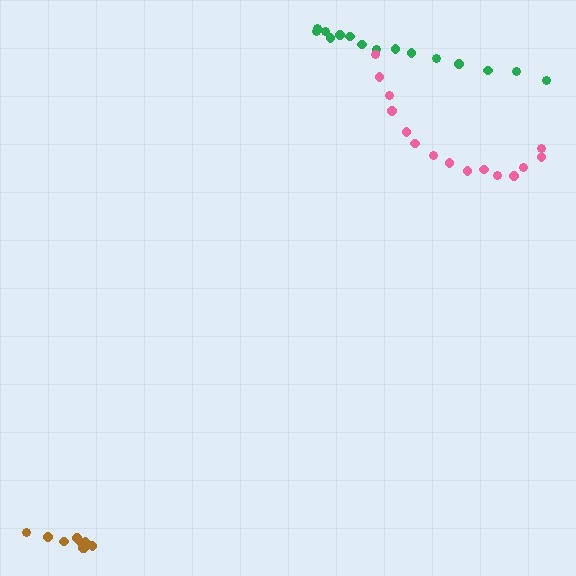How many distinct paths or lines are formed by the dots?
There are 3 distinct paths.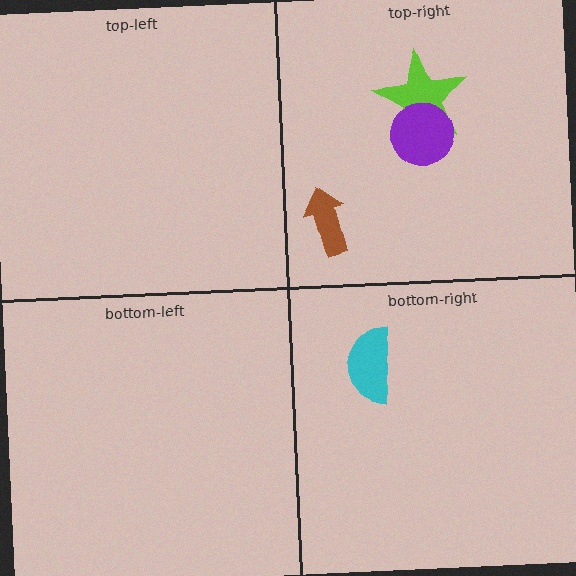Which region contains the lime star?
The top-right region.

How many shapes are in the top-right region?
3.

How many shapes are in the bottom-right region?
1.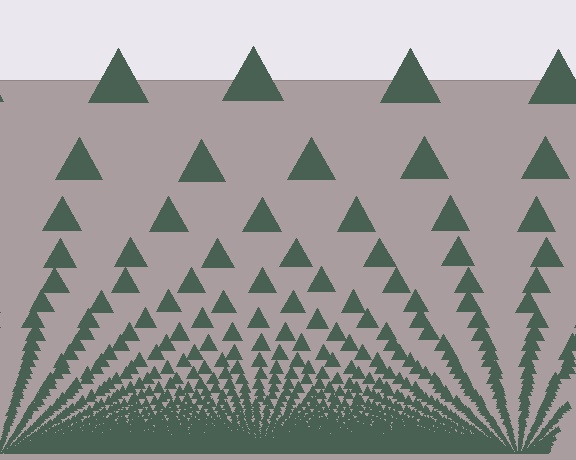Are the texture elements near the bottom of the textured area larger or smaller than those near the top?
Smaller. The gradient is inverted — elements near the bottom are smaller and denser.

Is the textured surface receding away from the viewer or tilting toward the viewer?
The surface appears to tilt toward the viewer. Texture elements get larger and sparser toward the top.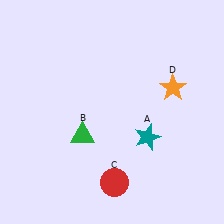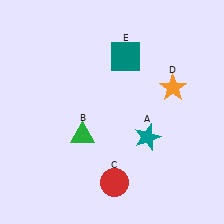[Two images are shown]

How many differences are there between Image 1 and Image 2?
There is 1 difference between the two images.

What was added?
A teal square (E) was added in Image 2.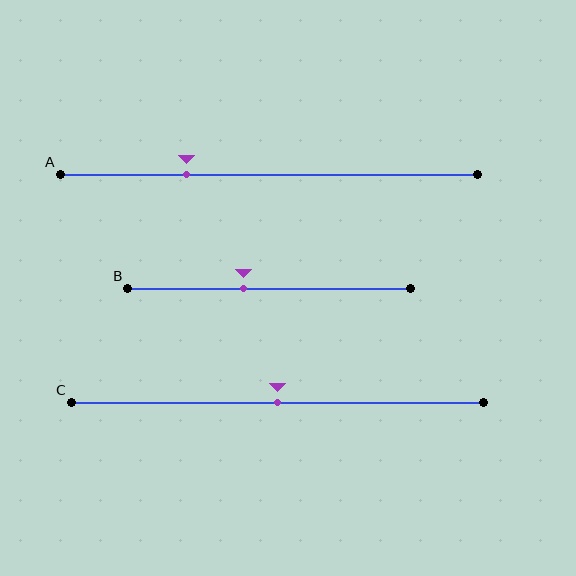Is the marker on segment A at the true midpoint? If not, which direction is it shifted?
No, the marker on segment A is shifted to the left by about 20% of the segment length.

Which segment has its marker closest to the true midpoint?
Segment C has its marker closest to the true midpoint.